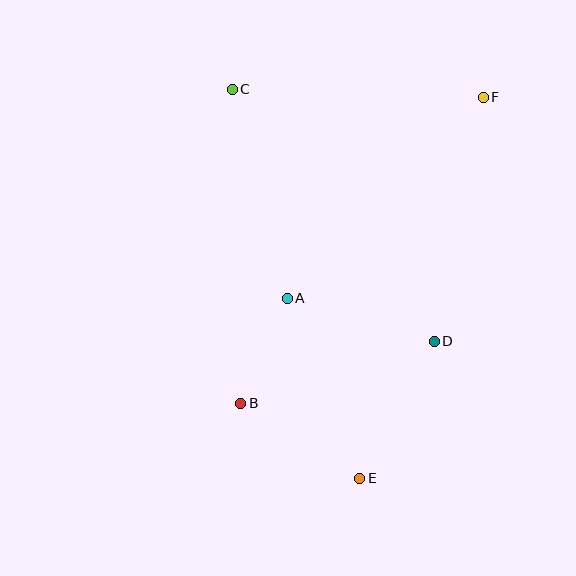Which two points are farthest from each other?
Points C and E are farthest from each other.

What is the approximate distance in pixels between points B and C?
The distance between B and C is approximately 314 pixels.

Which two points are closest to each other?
Points A and B are closest to each other.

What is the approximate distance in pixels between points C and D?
The distance between C and D is approximately 323 pixels.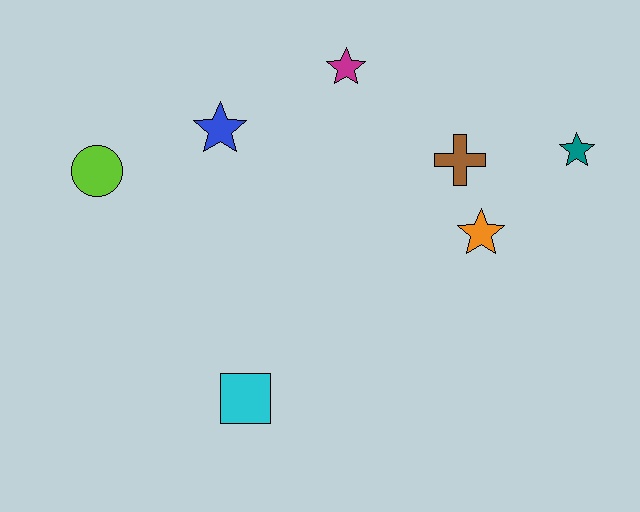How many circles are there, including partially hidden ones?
There is 1 circle.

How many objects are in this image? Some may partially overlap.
There are 7 objects.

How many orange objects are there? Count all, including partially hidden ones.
There is 1 orange object.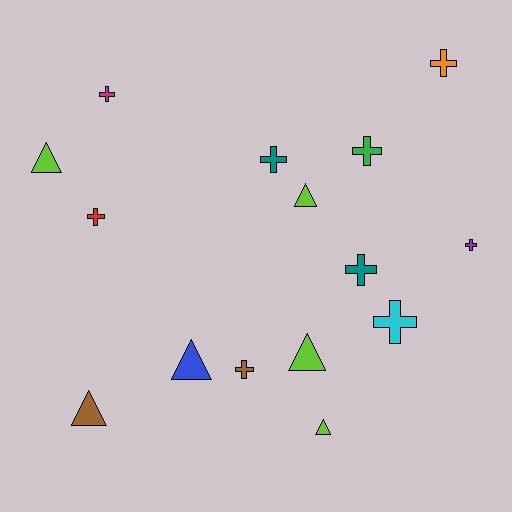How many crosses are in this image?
There are 9 crosses.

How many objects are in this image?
There are 15 objects.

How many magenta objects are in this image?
There is 1 magenta object.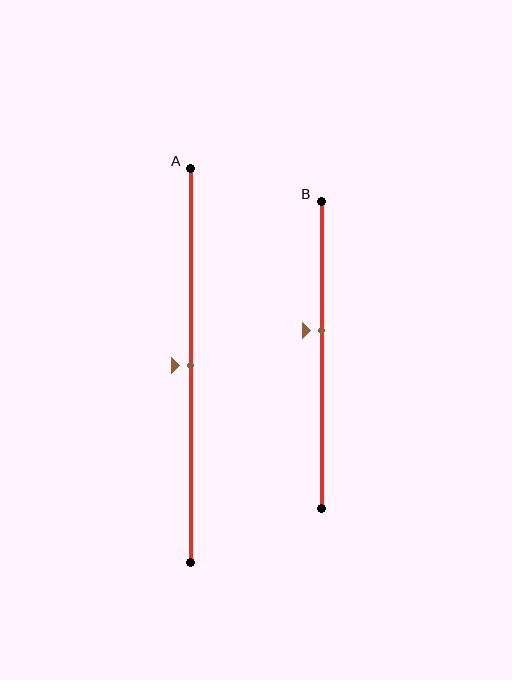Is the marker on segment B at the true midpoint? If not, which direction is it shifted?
No, the marker on segment B is shifted upward by about 8% of the segment length.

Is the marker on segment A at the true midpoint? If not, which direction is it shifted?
Yes, the marker on segment A is at the true midpoint.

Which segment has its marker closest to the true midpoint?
Segment A has its marker closest to the true midpoint.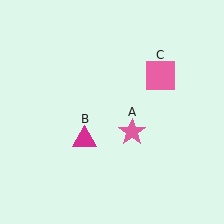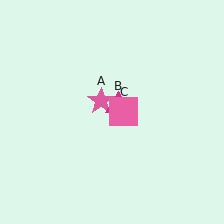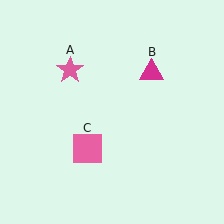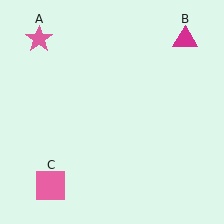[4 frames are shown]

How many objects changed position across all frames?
3 objects changed position: pink star (object A), magenta triangle (object B), pink square (object C).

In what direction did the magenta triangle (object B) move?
The magenta triangle (object B) moved up and to the right.